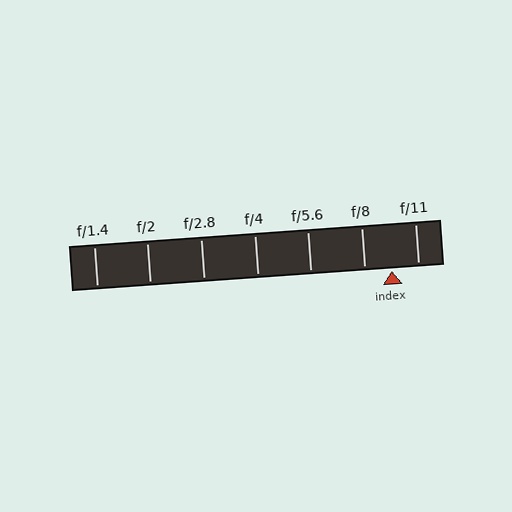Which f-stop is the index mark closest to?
The index mark is closest to f/11.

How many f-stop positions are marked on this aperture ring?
There are 7 f-stop positions marked.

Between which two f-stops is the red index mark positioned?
The index mark is between f/8 and f/11.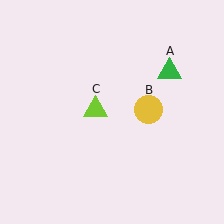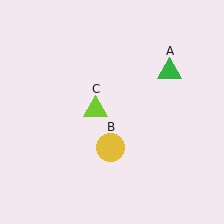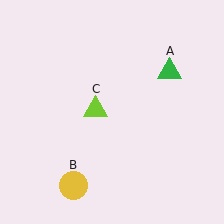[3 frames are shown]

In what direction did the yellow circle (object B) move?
The yellow circle (object B) moved down and to the left.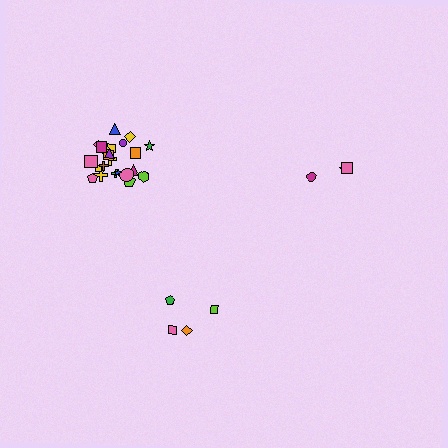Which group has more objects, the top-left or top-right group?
The top-left group.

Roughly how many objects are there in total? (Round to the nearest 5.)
Roughly 30 objects in total.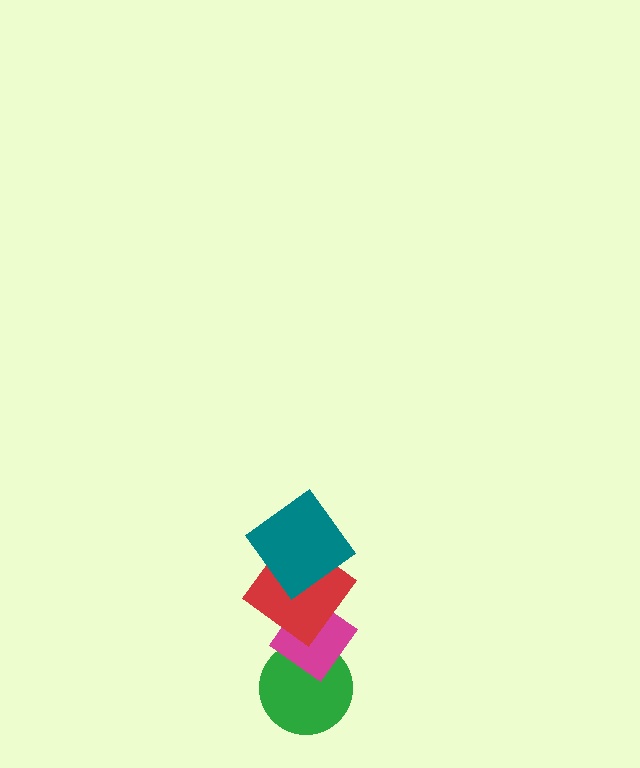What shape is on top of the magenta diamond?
The red diamond is on top of the magenta diamond.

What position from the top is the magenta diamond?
The magenta diamond is 3rd from the top.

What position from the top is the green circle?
The green circle is 4th from the top.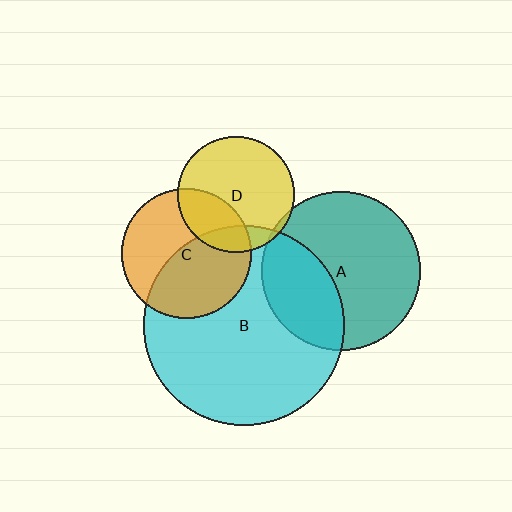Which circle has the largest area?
Circle B (cyan).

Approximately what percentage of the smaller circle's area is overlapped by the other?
Approximately 5%.